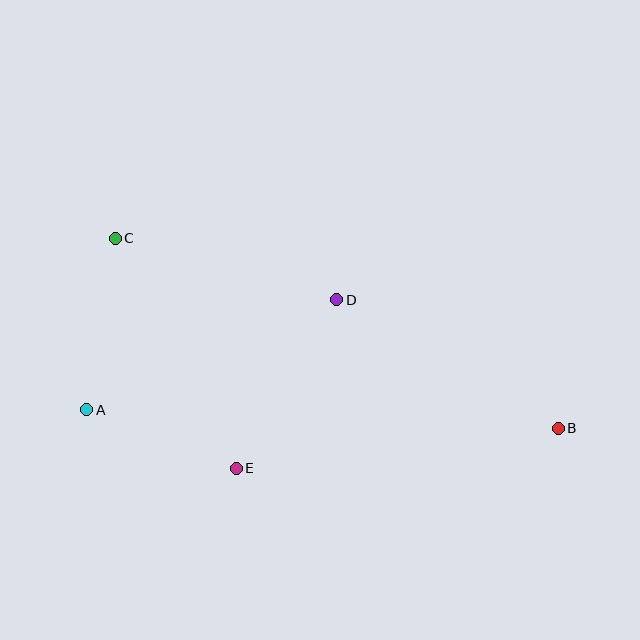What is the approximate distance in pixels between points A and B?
The distance between A and B is approximately 472 pixels.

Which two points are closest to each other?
Points A and E are closest to each other.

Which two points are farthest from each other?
Points B and C are farthest from each other.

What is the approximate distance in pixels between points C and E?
The distance between C and E is approximately 260 pixels.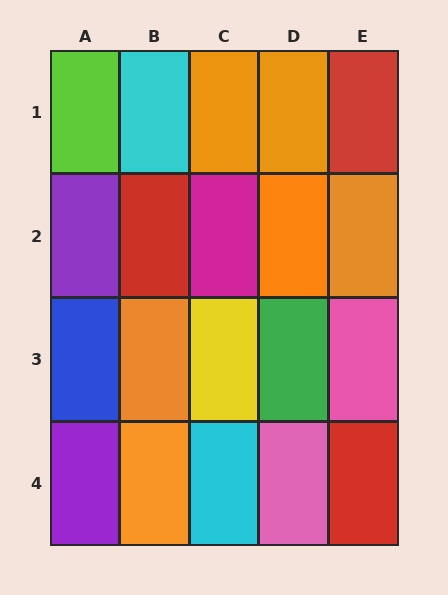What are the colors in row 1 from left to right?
Lime, cyan, orange, orange, red.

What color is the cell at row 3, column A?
Blue.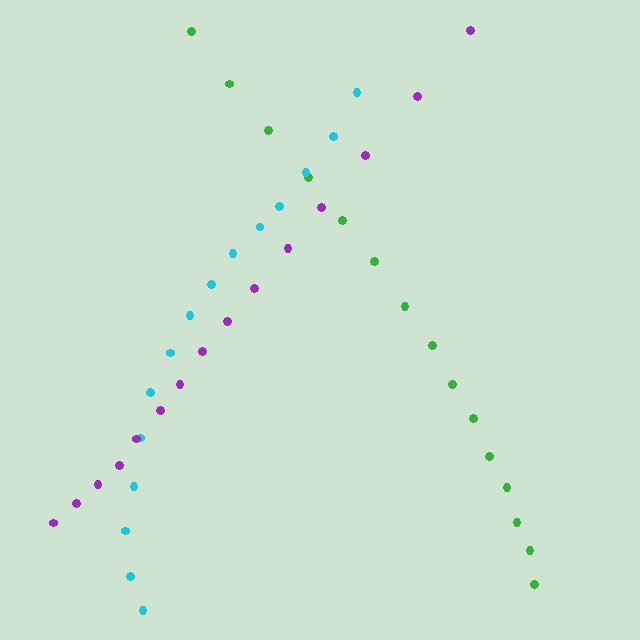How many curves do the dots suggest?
There are 3 distinct paths.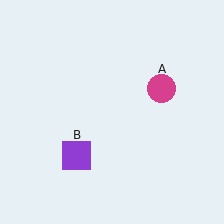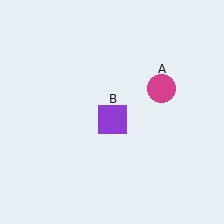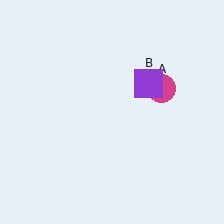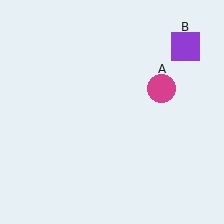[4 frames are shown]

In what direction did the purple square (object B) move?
The purple square (object B) moved up and to the right.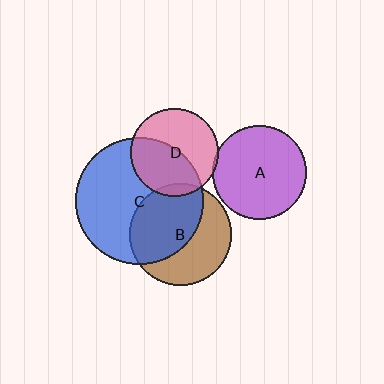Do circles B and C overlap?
Yes.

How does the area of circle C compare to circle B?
Approximately 1.6 times.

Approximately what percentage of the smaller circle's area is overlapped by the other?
Approximately 55%.